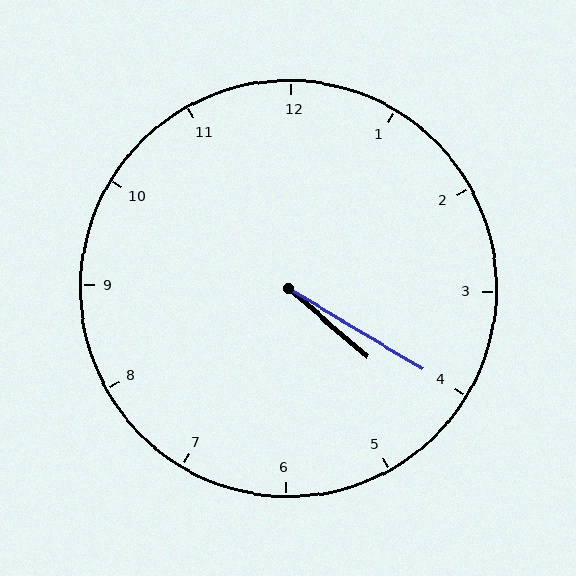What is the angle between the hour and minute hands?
Approximately 10 degrees.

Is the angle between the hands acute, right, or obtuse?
It is acute.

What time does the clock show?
4:20.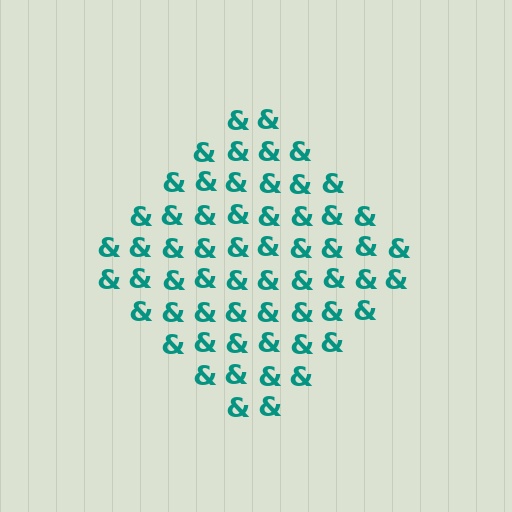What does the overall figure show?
The overall figure shows a diamond.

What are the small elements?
The small elements are ampersands.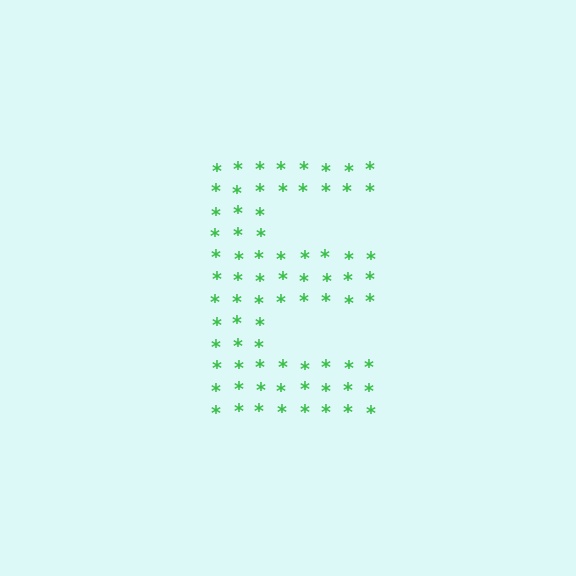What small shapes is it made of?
It is made of small asterisks.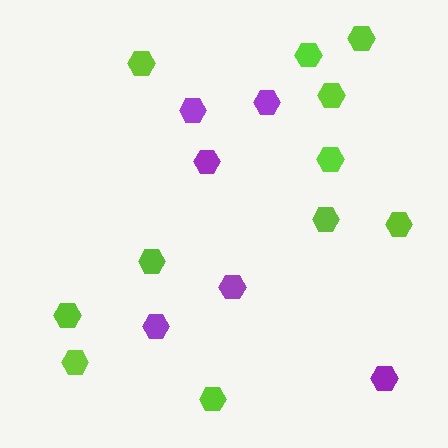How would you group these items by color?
There are 2 groups: one group of purple hexagons (6) and one group of lime hexagons (11).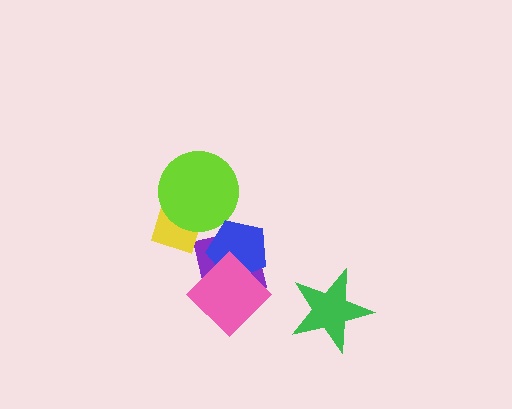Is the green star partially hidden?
No, no other shape covers it.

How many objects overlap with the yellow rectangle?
1 object overlaps with the yellow rectangle.